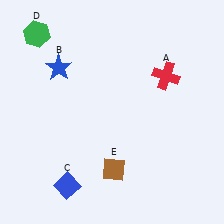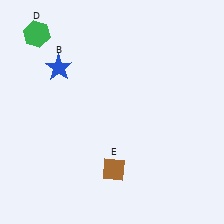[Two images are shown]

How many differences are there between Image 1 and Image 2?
There are 2 differences between the two images.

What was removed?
The blue diamond (C), the red cross (A) were removed in Image 2.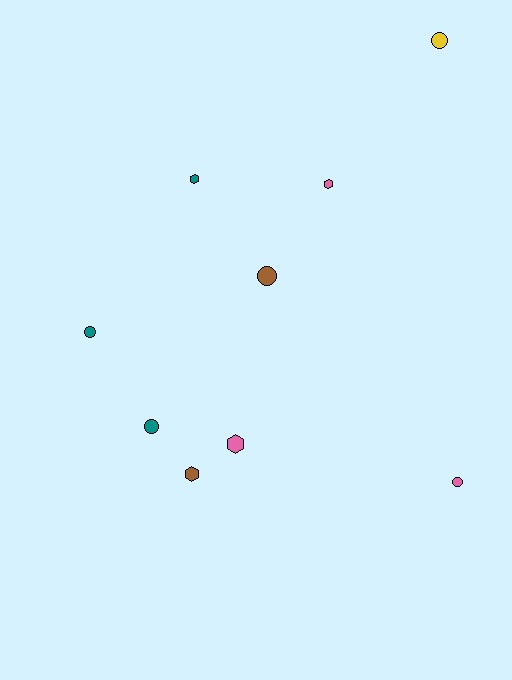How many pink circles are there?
There is 1 pink circle.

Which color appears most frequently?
Teal, with 3 objects.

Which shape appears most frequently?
Circle, with 5 objects.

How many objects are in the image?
There are 9 objects.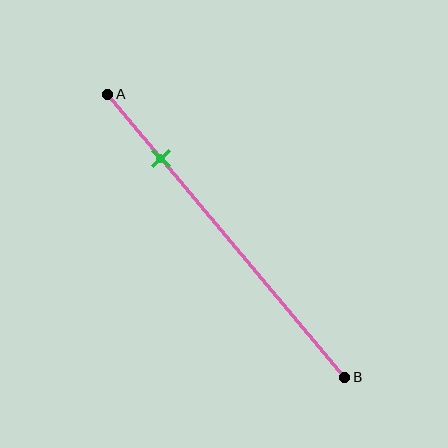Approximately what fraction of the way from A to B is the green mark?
The green mark is approximately 25% of the way from A to B.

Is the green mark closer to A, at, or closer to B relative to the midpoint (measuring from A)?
The green mark is closer to point A than the midpoint of segment AB.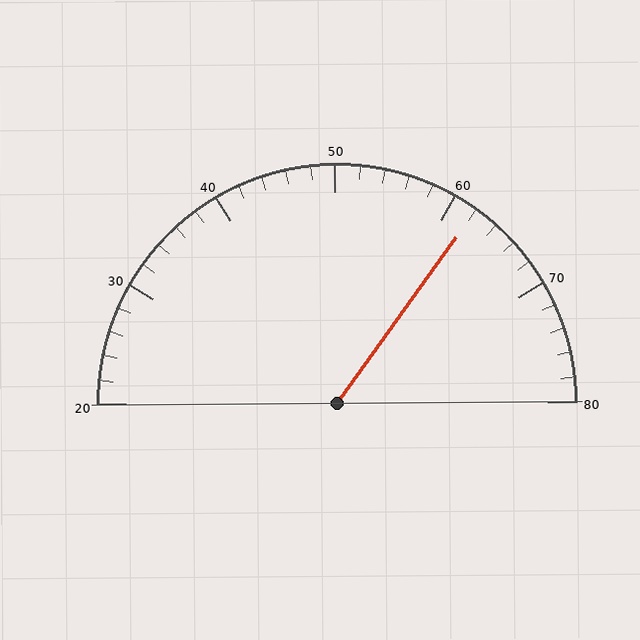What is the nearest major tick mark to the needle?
The nearest major tick mark is 60.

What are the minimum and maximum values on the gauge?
The gauge ranges from 20 to 80.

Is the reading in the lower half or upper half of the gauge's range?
The reading is in the upper half of the range (20 to 80).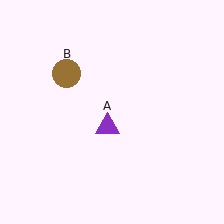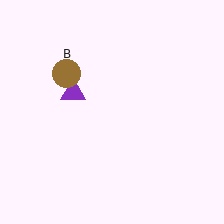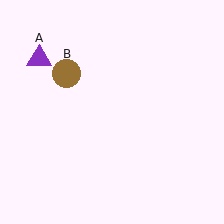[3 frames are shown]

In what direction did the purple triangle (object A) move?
The purple triangle (object A) moved up and to the left.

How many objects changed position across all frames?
1 object changed position: purple triangle (object A).